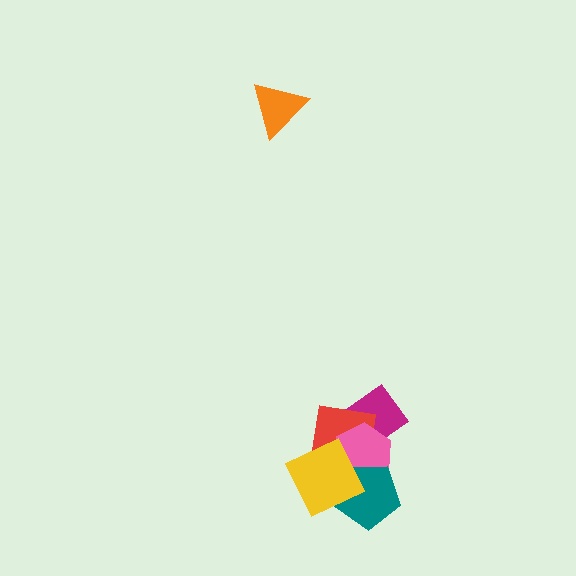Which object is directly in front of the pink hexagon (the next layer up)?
The teal pentagon is directly in front of the pink hexagon.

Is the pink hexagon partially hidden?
Yes, it is partially covered by another shape.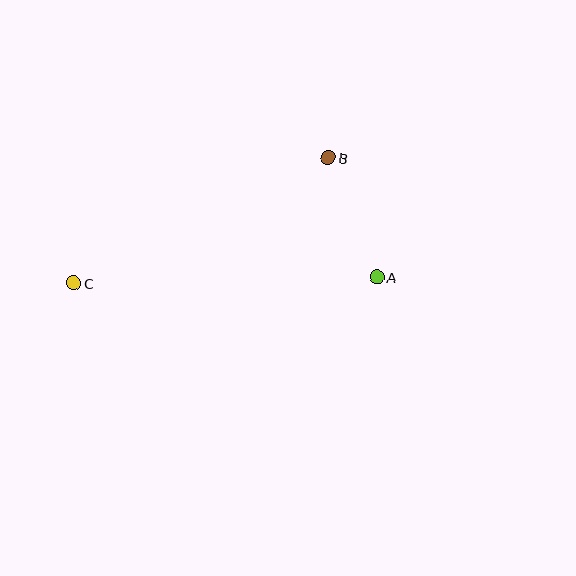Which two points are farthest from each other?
Points A and C are farthest from each other.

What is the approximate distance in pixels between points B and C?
The distance between B and C is approximately 284 pixels.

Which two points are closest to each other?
Points A and B are closest to each other.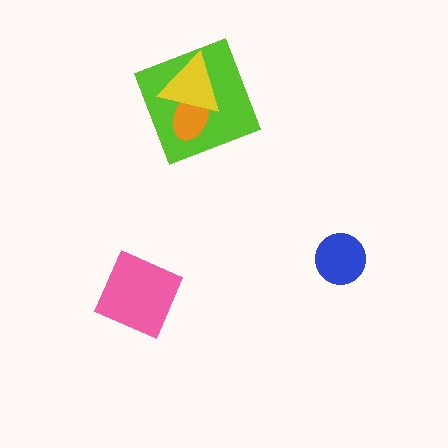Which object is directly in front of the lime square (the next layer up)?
The orange ellipse is directly in front of the lime square.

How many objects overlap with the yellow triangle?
2 objects overlap with the yellow triangle.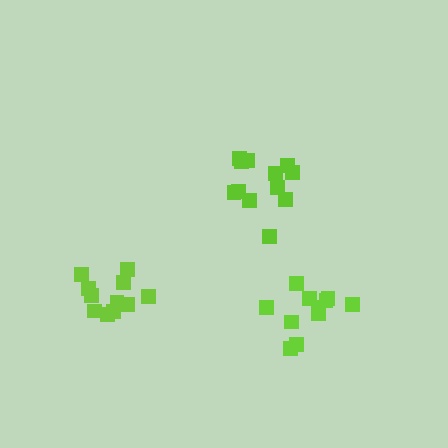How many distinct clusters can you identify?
There are 3 distinct clusters.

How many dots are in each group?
Group 1: 12 dots, Group 2: 11 dots, Group 3: 11 dots (34 total).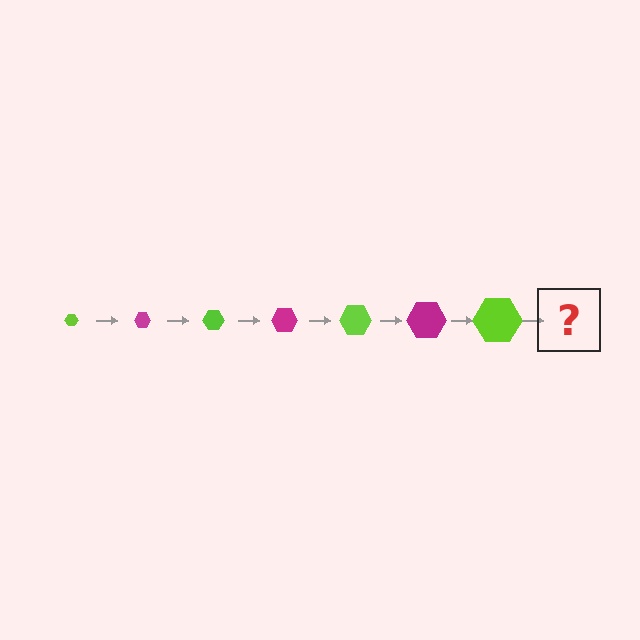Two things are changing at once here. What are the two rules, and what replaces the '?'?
The two rules are that the hexagon grows larger each step and the color cycles through lime and magenta. The '?' should be a magenta hexagon, larger than the previous one.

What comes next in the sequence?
The next element should be a magenta hexagon, larger than the previous one.